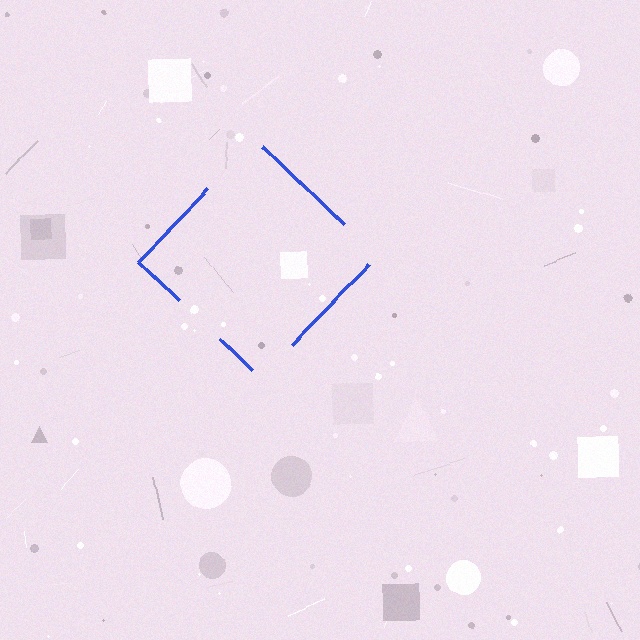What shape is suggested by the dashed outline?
The dashed outline suggests a diamond.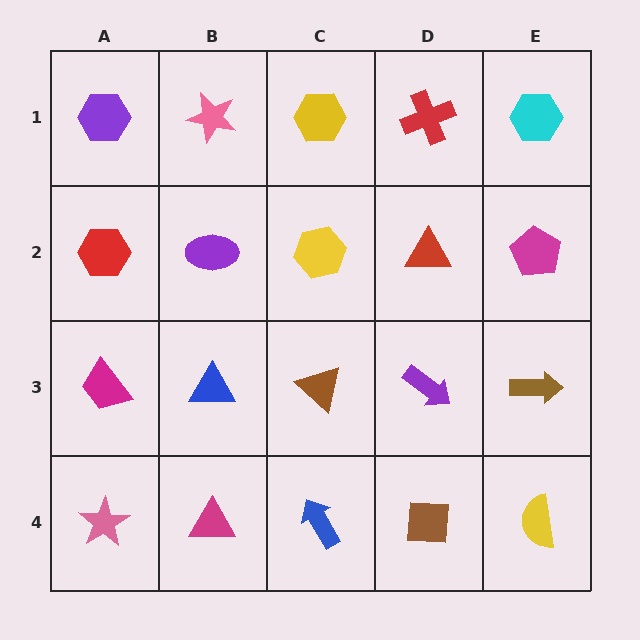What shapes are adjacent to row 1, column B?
A purple ellipse (row 2, column B), a purple hexagon (row 1, column A), a yellow hexagon (row 1, column C).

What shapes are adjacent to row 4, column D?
A purple arrow (row 3, column D), a blue arrow (row 4, column C), a yellow semicircle (row 4, column E).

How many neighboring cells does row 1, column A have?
2.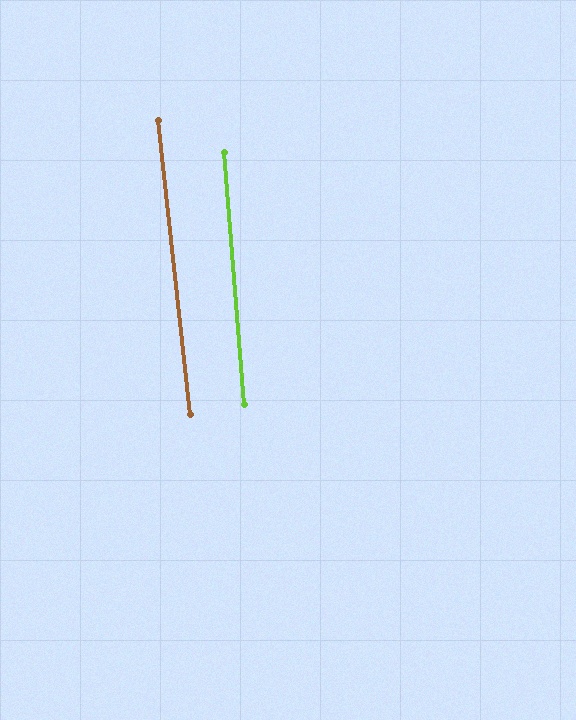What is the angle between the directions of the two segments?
Approximately 2 degrees.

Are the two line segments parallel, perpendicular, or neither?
Parallel — their directions differ by only 1.9°.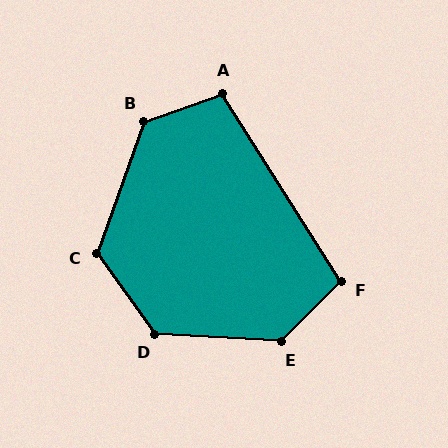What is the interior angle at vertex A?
Approximately 103 degrees (obtuse).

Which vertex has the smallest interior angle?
F, at approximately 103 degrees.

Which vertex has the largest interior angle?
E, at approximately 132 degrees.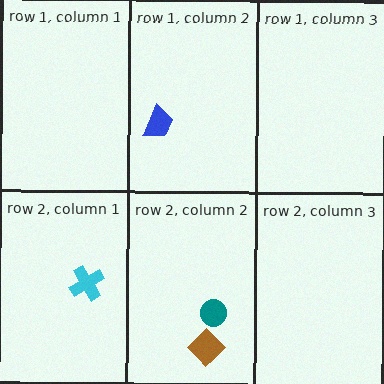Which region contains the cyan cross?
The row 2, column 1 region.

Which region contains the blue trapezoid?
The row 1, column 2 region.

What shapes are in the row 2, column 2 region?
The teal circle, the brown diamond.